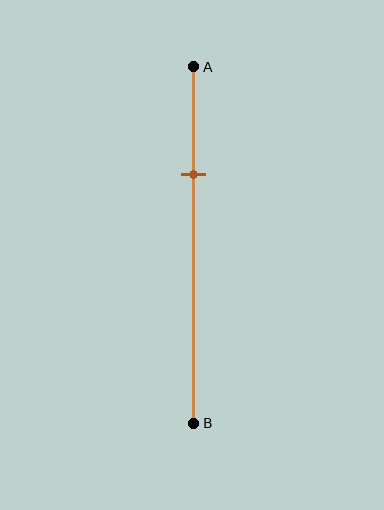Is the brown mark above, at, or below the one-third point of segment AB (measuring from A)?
The brown mark is above the one-third point of segment AB.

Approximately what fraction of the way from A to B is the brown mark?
The brown mark is approximately 30% of the way from A to B.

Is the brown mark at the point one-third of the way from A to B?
No, the mark is at about 30% from A, not at the 33% one-third point.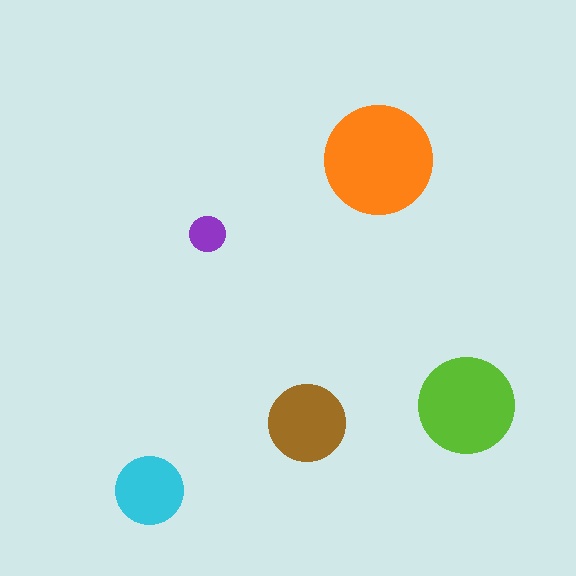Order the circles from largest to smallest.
the orange one, the lime one, the brown one, the cyan one, the purple one.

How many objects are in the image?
There are 5 objects in the image.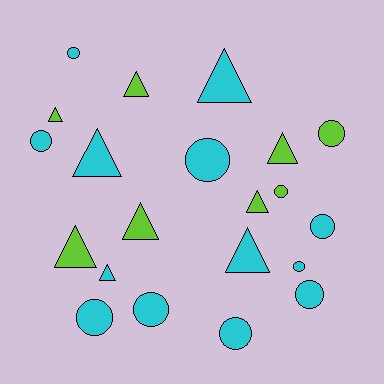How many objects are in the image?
There are 21 objects.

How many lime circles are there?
There are 2 lime circles.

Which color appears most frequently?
Cyan, with 13 objects.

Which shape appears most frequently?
Circle, with 11 objects.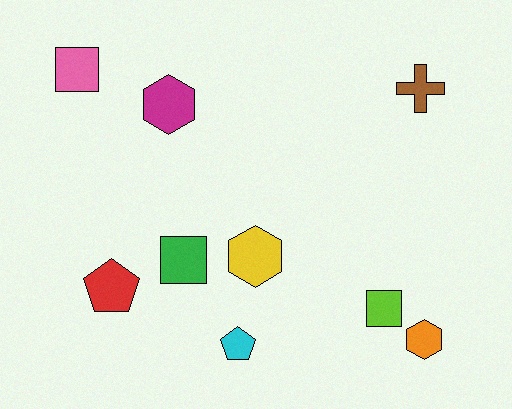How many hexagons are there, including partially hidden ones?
There are 3 hexagons.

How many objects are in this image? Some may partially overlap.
There are 9 objects.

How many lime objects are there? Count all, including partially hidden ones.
There is 1 lime object.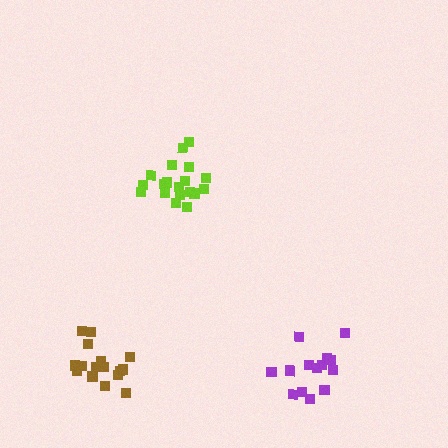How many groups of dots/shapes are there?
There are 3 groups.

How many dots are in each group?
Group 1: 14 dots, Group 2: 19 dots, Group 3: 17 dots (50 total).